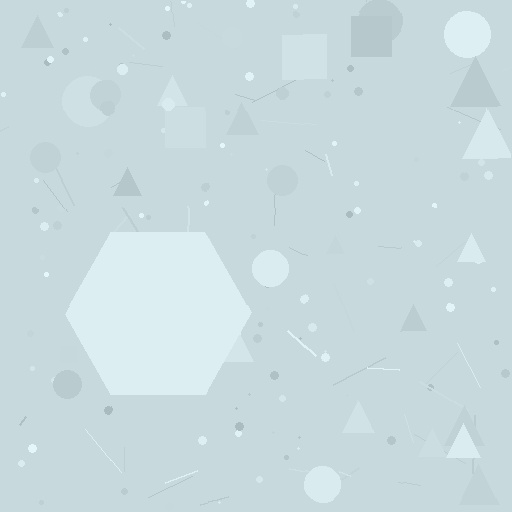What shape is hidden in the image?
A hexagon is hidden in the image.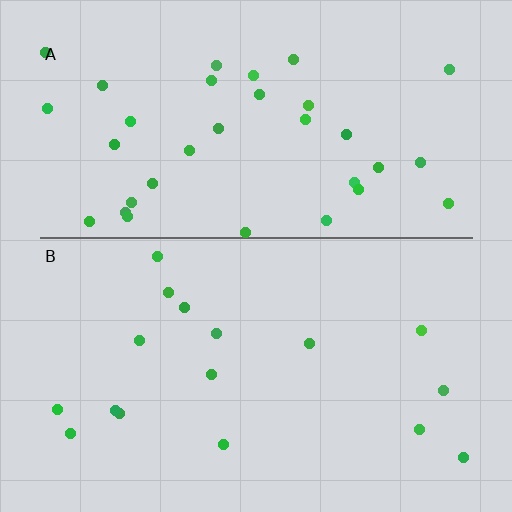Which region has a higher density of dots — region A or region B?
A (the top).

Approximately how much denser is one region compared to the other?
Approximately 2.1× — region A over region B.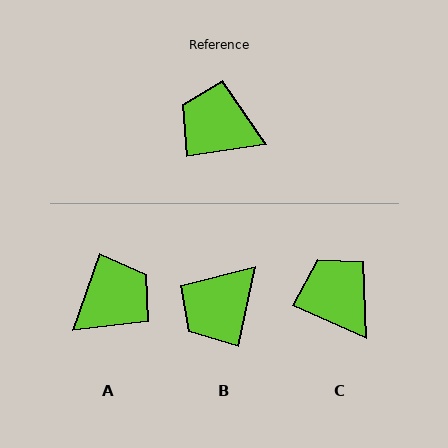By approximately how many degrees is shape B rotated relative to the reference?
Approximately 69 degrees counter-clockwise.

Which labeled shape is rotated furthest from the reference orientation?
A, about 118 degrees away.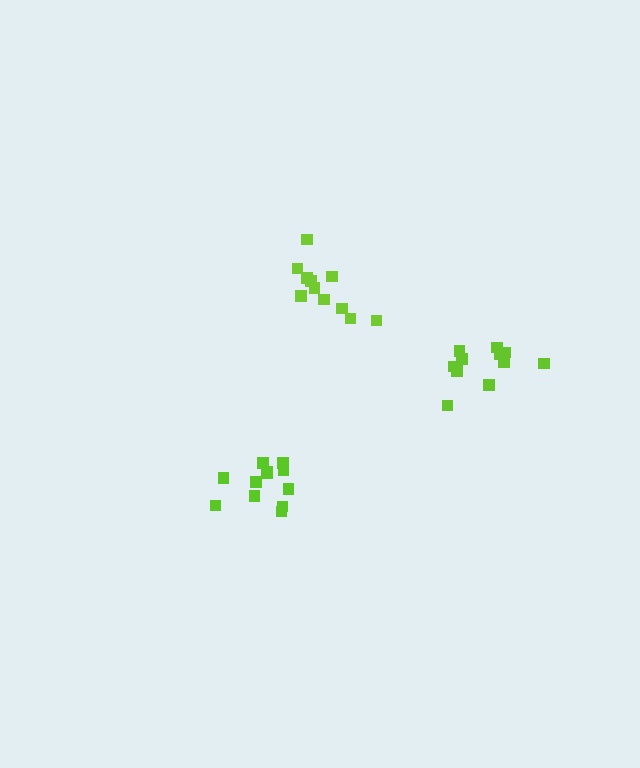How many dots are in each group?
Group 1: 11 dots, Group 2: 13 dots, Group 3: 11 dots (35 total).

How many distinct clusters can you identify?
There are 3 distinct clusters.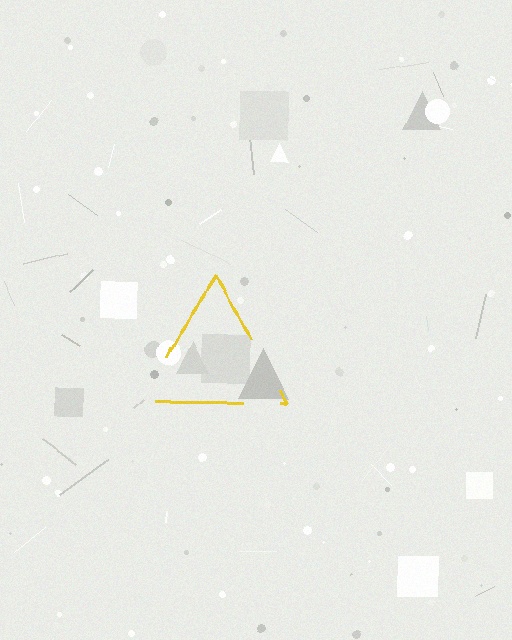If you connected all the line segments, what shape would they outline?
They would outline a triangle.